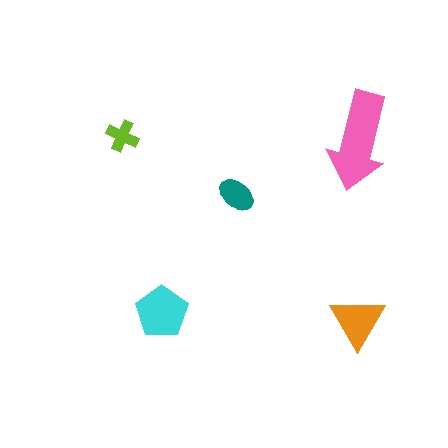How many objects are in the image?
There are 5 objects in the image.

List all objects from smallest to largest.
The lime cross, the teal ellipse, the orange triangle, the cyan pentagon, the pink arrow.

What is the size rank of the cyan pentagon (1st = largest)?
2nd.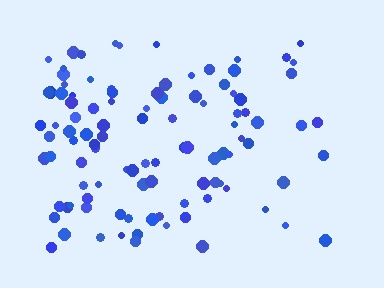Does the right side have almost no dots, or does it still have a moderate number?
Still a moderate number, just noticeably fewer than the left.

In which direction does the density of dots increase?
From right to left, with the left side densest.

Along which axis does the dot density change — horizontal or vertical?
Horizontal.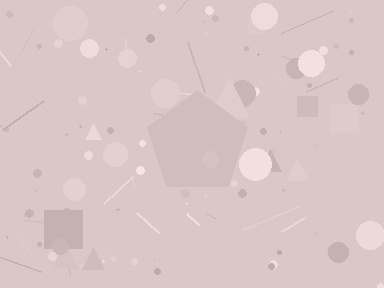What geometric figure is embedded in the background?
A pentagon is embedded in the background.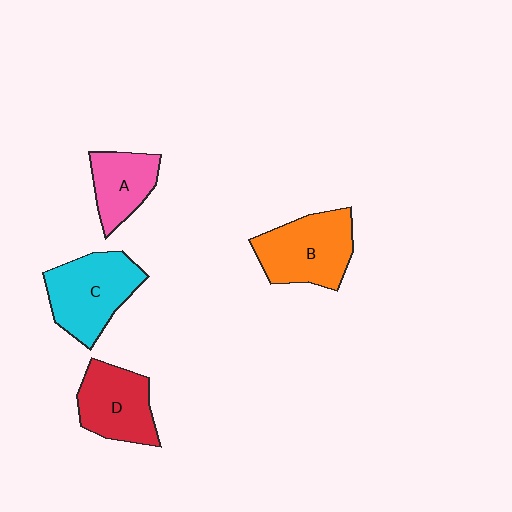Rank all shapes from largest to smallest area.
From largest to smallest: C (cyan), B (orange), D (red), A (pink).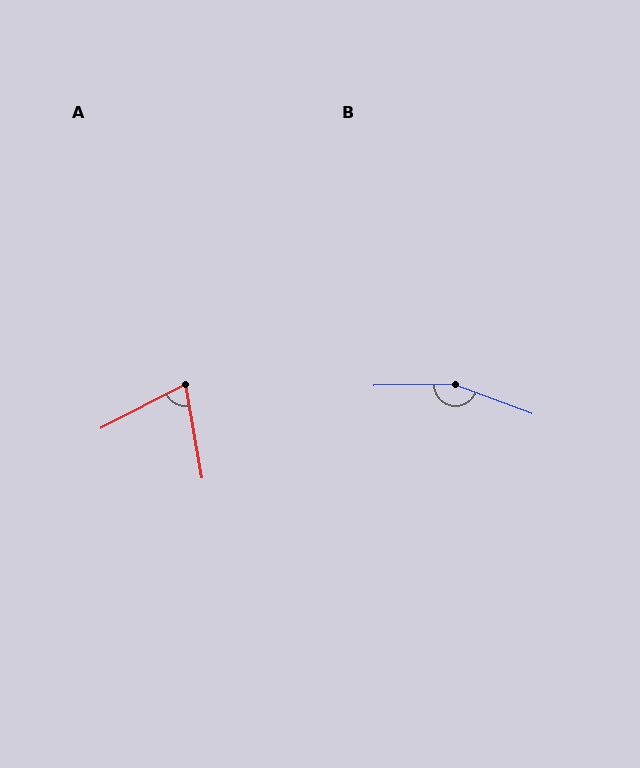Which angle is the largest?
B, at approximately 159 degrees.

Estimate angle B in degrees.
Approximately 159 degrees.